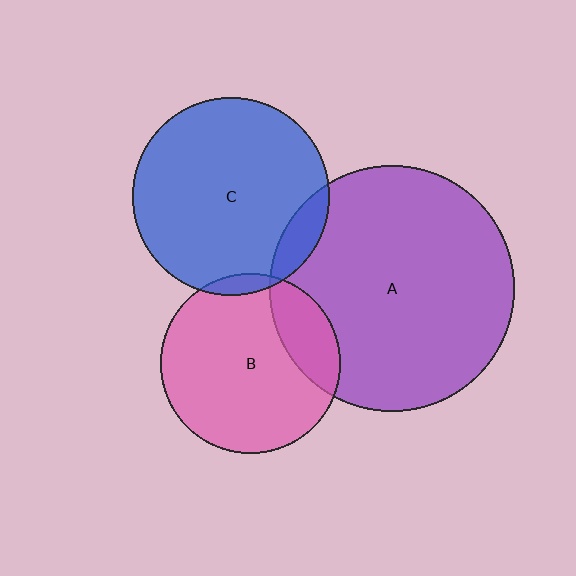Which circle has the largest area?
Circle A (purple).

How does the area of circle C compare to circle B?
Approximately 1.2 times.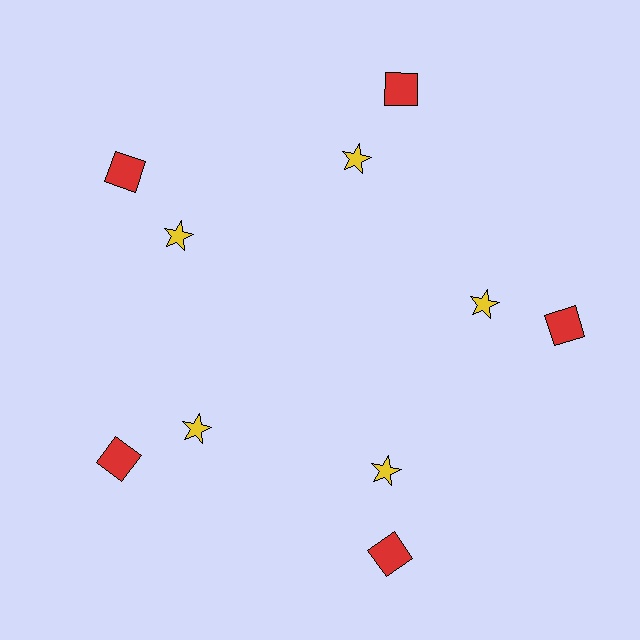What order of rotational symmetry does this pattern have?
This pattern has 5-fold rotational symmetry.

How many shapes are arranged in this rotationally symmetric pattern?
There are 10 shapes, arranged in 5 groups of 2.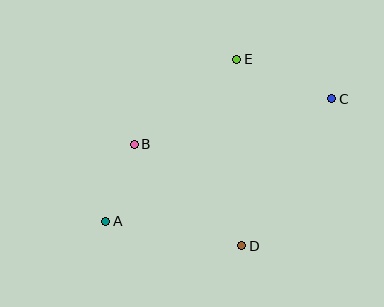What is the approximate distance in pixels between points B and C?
The distance between B and C is approximately 203 pixels.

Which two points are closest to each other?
Points A and B are closest to each other.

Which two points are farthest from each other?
Points A and C are farthest from each other.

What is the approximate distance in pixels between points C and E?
The distance between C and E is approximately 103 pixels.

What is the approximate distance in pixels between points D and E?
The distance between D and E is approximately 187 pixels.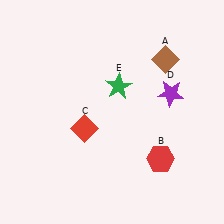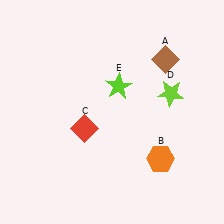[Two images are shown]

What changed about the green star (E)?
In Image 1, E is green. In Image 2, it changed to lime.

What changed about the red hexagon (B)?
In Image 1, B is red. In Image 2, it changed to orange.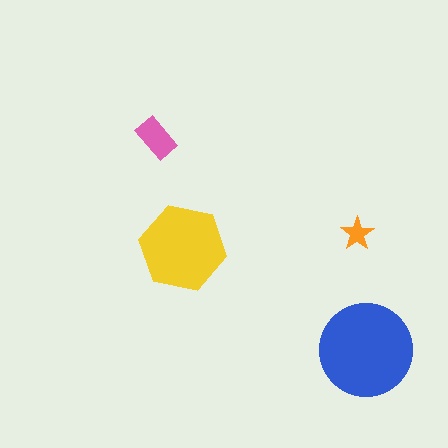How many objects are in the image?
There are 4 objects in the image.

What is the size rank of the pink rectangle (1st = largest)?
3rd.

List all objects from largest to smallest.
The blue circle, the yellow hexagon, the pink rectangle, the orange star.